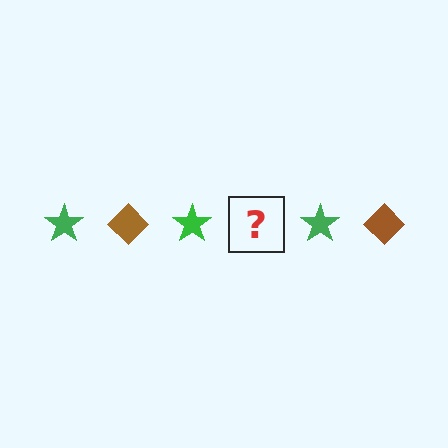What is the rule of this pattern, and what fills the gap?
The rule is that the pattern alternates between green star and brown diamond. The gap should be filled with a brown diamond.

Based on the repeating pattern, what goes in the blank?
The blank should be a brown diamond.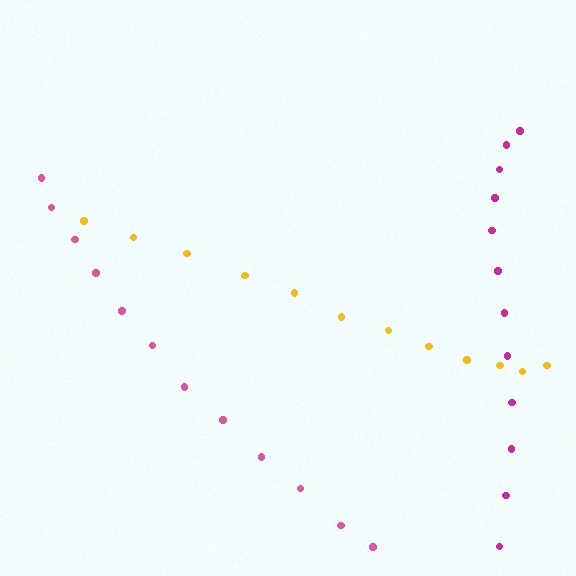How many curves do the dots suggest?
There are 3 distinct paths.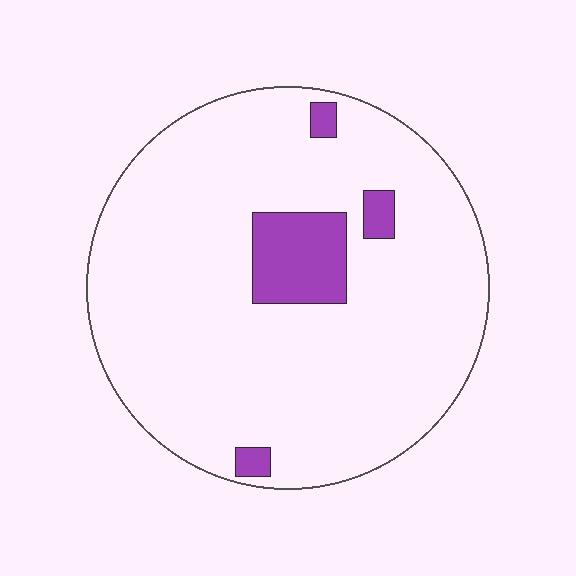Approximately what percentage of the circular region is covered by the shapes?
Approximately 10%.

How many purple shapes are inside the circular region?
4.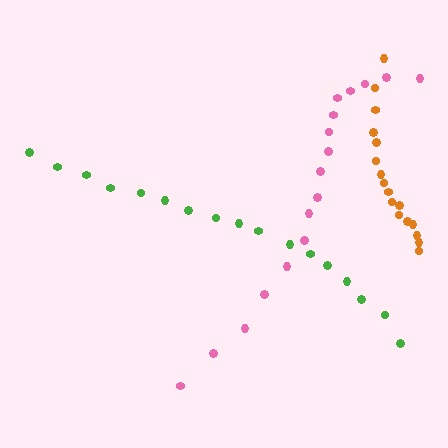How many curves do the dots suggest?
There are 3 distinct paths.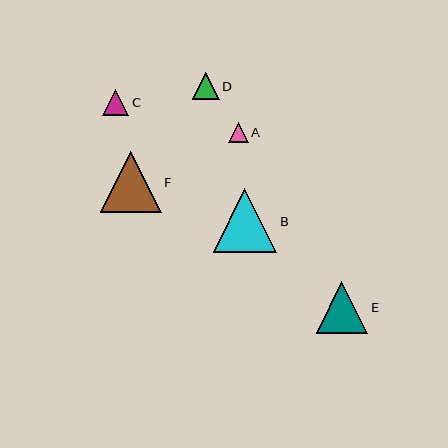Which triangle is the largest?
Triangle B is the largest with a size of approximately 64 pixels.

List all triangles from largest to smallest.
From largest to smallest: B, F, E, D, C, A.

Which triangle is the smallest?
Triangle A is the smallest with a size of approximately 20 pixels.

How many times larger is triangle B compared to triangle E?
Triangle B is approximately 1.2 times the size of triangle E.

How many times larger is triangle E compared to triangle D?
Triangle E is approximately 1.9 times the size of triangle D.